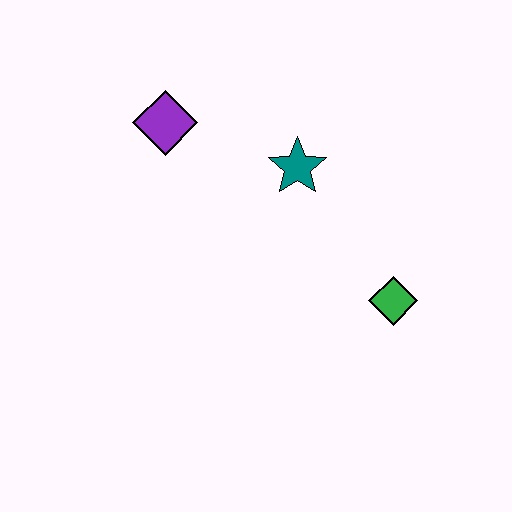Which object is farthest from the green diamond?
The purple diamond is farthest from the green diamond.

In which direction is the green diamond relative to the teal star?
The green diamond is below the teal star.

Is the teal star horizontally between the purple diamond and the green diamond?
Yes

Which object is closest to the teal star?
The purple diamond is closest to the teal star.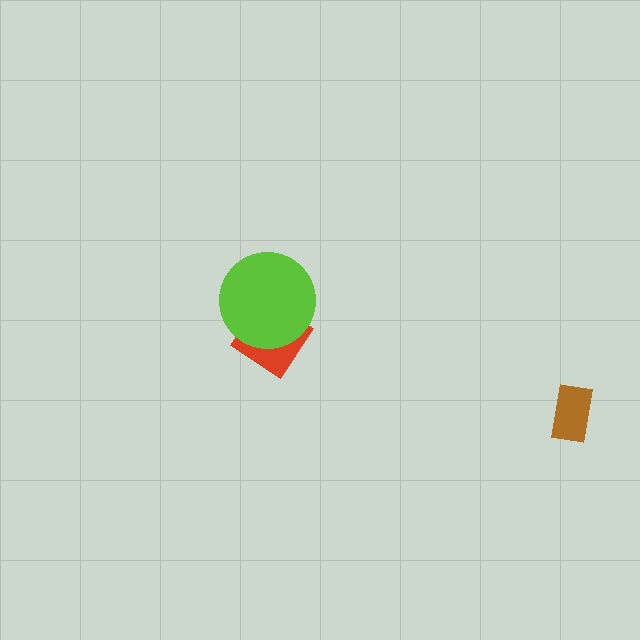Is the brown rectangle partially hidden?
No, no other shape covers it.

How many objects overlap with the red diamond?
1 object overlaps with the red diamond.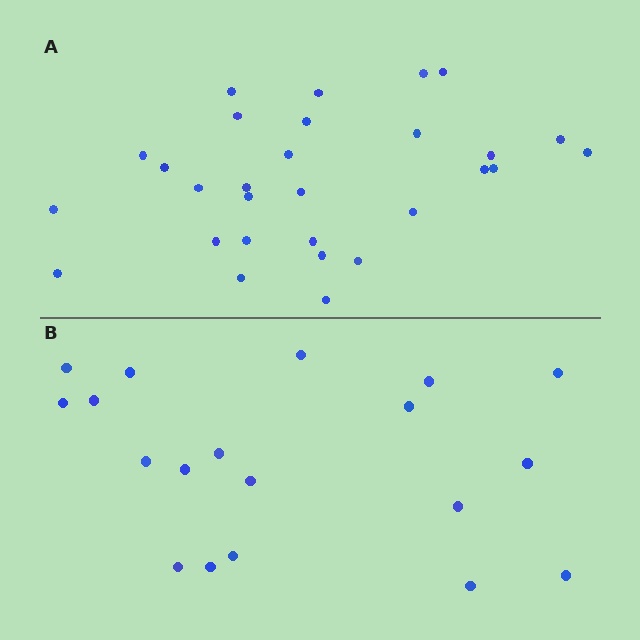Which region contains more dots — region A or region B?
Region A (the top region) has more dots.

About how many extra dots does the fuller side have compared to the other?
Region A has roughly 10 or so more dots than region B.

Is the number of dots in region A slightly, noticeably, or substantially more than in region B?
Region A has substantially more. The ratio is roughly 1.5 to 1.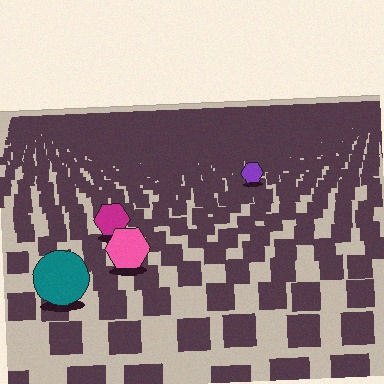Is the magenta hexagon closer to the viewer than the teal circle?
No. The teal circle is closer — you can tell from the texture gradient: the ground texture is coarser near it.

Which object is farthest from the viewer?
The purple hexagon is farthest from the viewer. It appears smaller and the ground texture around it is denser.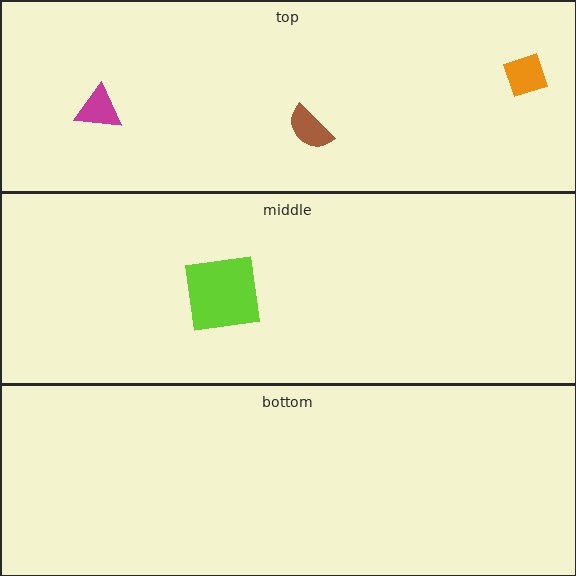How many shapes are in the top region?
3.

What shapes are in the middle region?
The lime square.